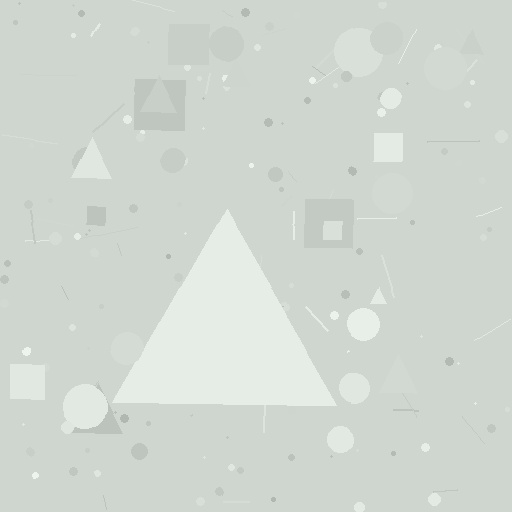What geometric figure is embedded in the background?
A triangle is embedded in the background.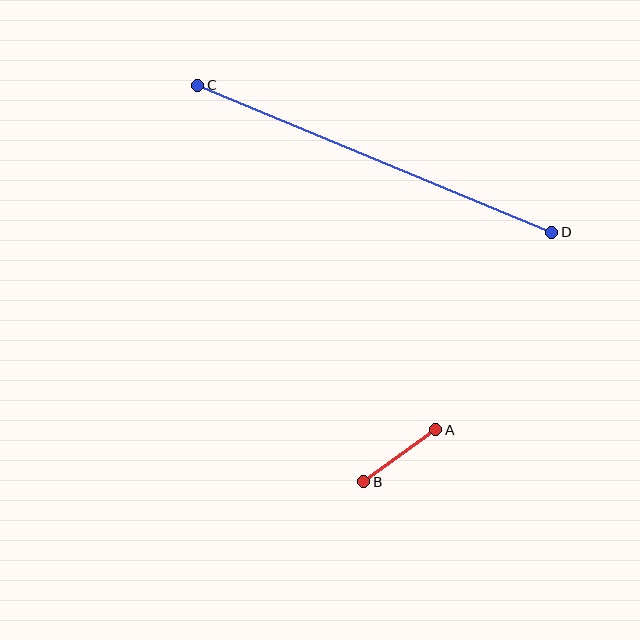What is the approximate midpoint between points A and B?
The midpoint is at approximately (400, 456) pixels.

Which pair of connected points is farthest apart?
Points C and D are farthest apart.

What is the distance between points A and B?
The distance is approximately 89 pixels.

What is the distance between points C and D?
The distance is approximately 384 pixels.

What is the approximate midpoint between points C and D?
The midpoint is at approximately (375, 159) pixels.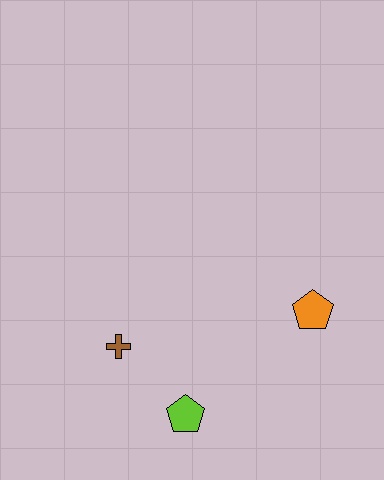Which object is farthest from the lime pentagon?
The orange pentagon is farthest from the lime pentagon.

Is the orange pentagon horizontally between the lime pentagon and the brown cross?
No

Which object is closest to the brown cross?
The lime pentagon is closest to the brown cross.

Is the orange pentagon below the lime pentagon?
No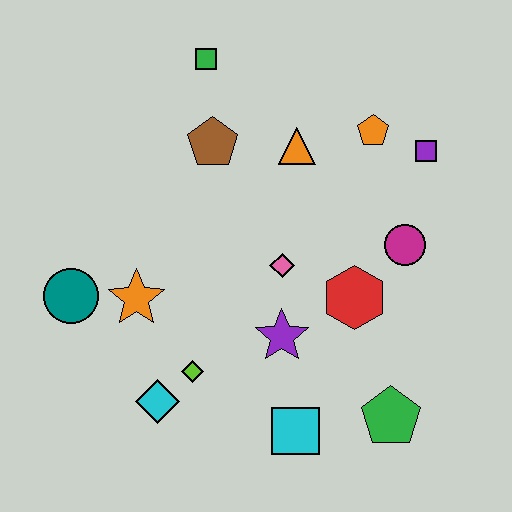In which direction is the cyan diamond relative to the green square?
The cyan diamond is below the green square.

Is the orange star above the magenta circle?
No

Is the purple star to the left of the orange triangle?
Yes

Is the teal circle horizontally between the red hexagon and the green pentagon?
No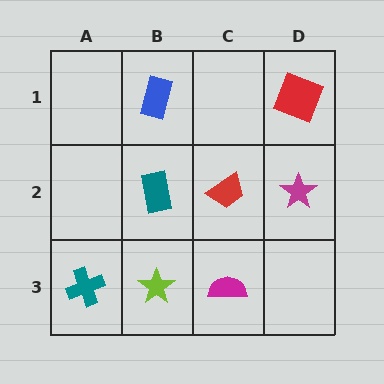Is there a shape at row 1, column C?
No, that cell is empty.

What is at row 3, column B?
A lime star.